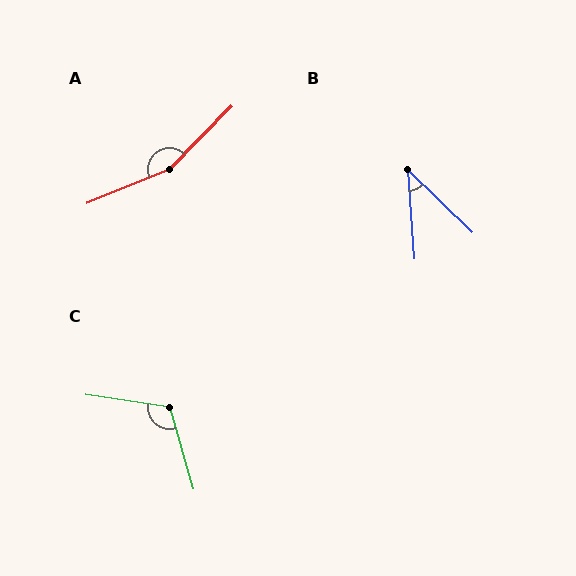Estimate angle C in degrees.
Approximately 115 degrees.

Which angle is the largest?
A, at approximately 157 degrees.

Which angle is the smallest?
B, at approximately 42 degrees.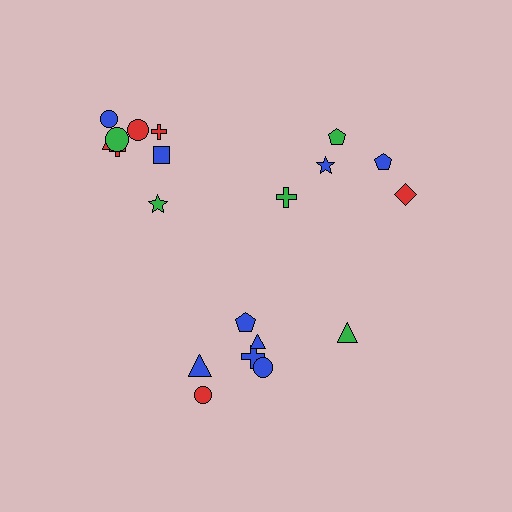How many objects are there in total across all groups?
There are 20 objects.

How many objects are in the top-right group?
There are 5 objects.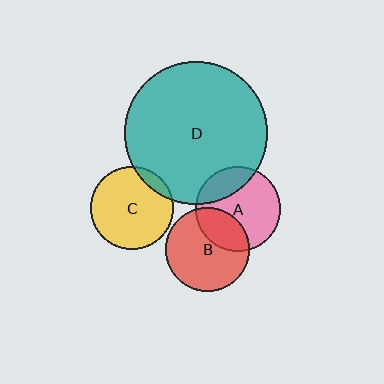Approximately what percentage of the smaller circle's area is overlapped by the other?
Approximately 25%.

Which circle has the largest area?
Circle D (teal).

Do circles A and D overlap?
Yes.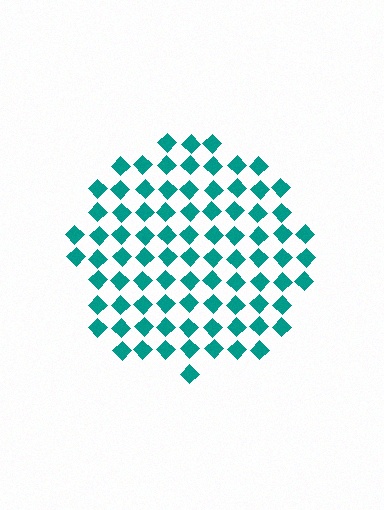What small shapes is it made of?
It is made of small diamonds.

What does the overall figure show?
The overall figure shows a circle.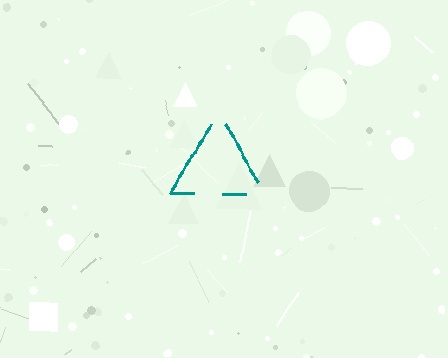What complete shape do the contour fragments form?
The contour fragments form a triangle.